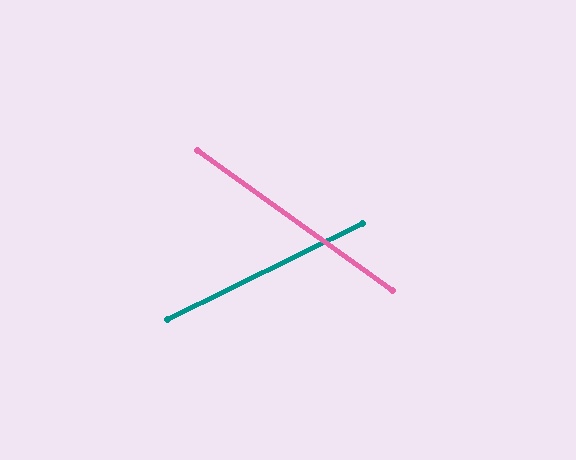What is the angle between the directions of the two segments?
Approximately 62 degrees.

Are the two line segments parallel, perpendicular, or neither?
Neither parallel nor perpendicular — they differ by about 62°.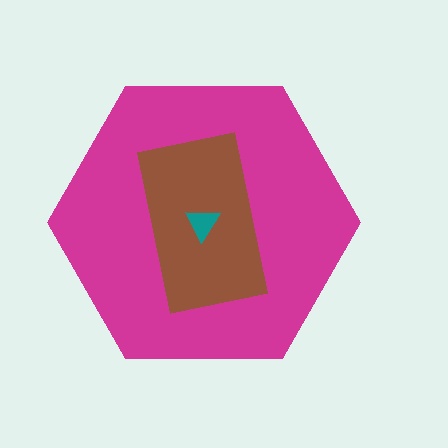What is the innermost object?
The teal triangle.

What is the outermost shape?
The magenta hexagon.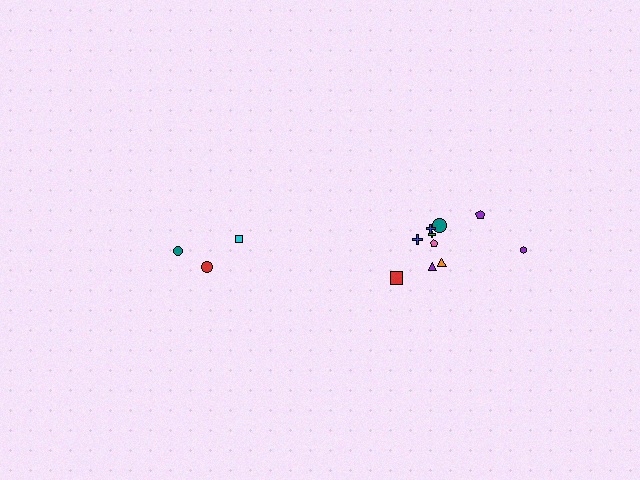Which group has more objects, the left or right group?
The right group.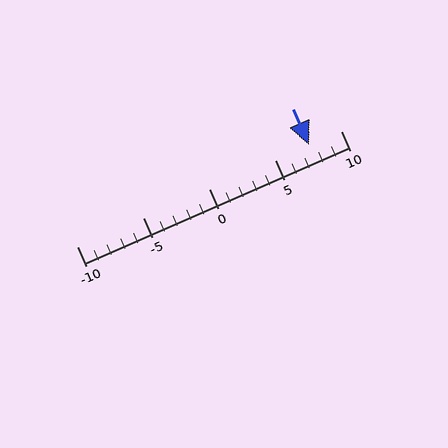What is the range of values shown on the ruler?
The ruler shows values from -10 to 10.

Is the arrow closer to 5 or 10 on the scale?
The arrow is closer to 10.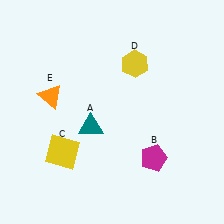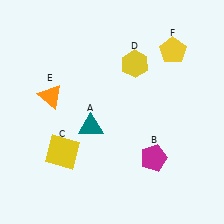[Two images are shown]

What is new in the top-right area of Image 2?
A yellow pentagon (F) was added in the top-right area of Image 2.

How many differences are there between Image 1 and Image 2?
There is 1 difference between the two images.